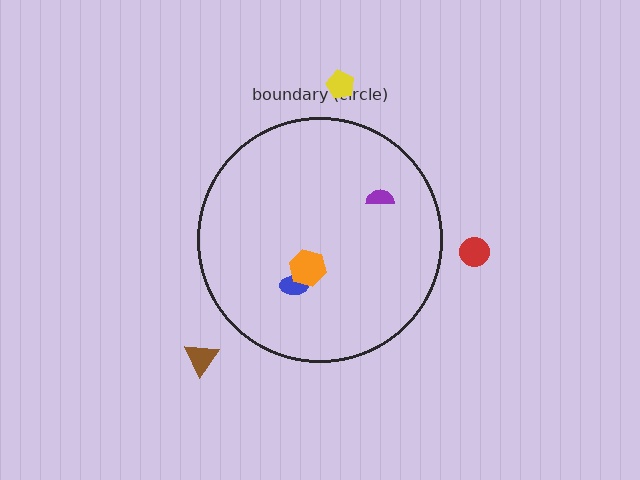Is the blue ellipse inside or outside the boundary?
Inside.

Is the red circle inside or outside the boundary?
Outside.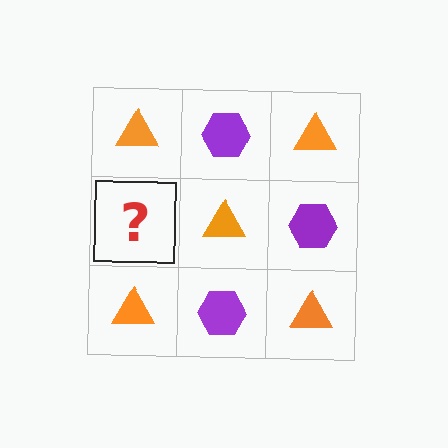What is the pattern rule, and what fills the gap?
The rule is that it alternates orange triangle and purple hexagon in a checkerboard pattern. The gap should be filled with a purple hexagon.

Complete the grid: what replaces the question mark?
The question mark should be replaced with a purple hexagon.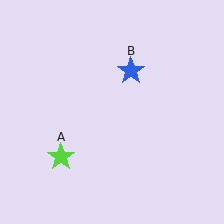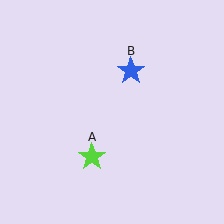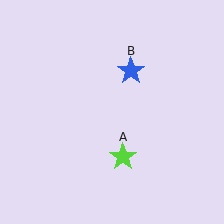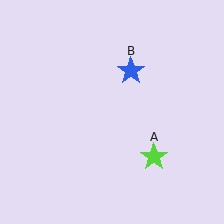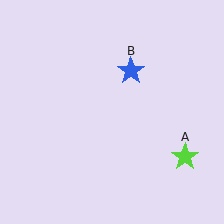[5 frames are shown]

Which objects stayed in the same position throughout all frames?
Blue star (object B) remained stationary.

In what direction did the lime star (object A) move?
The lime star (object A) moved right.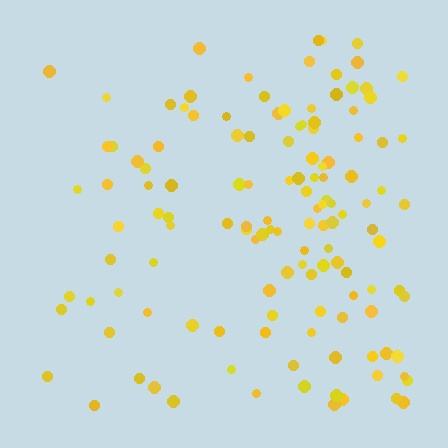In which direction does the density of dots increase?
From left to right, with the right side densest.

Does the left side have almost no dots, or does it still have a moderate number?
Still a moderate number, just noticeably fewer than the right.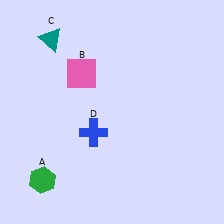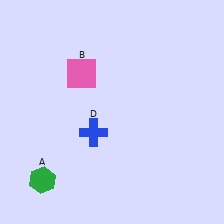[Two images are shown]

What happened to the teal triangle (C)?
The teal triangle (C) was removed in Image 2. It was in the top-left area of Image 1.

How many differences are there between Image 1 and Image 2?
There is 1 difference between the two images.